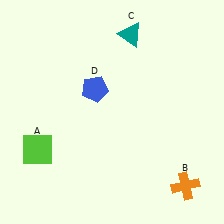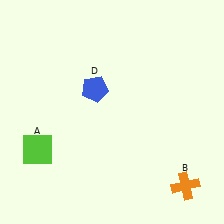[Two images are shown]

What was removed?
The teal triangle (C) was removed in Image 2.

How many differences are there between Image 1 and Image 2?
There is 1 difference between the two images.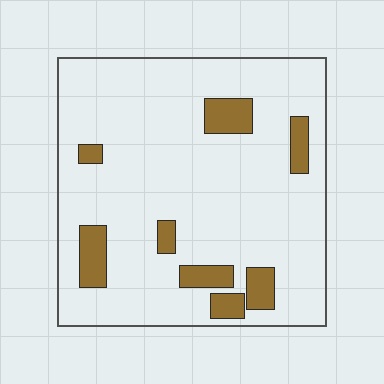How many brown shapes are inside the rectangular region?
8.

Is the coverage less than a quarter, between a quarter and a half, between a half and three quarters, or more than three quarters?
Less than a quarter.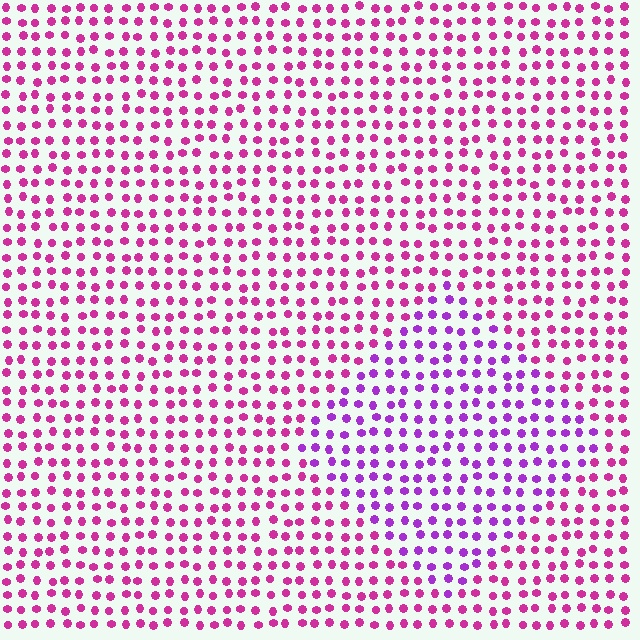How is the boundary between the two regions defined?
The boundary is defined purely by a slight shift in hue (about 34 degrees). Spacing, size, and orientation are identical on both sides.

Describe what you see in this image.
The image is filled with small magenta elements in a uniform arrangement. A diamond-shaped region is visible where the elements are tinted to a slightly different hue, forming a subtle color boundary.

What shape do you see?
I see a diamond.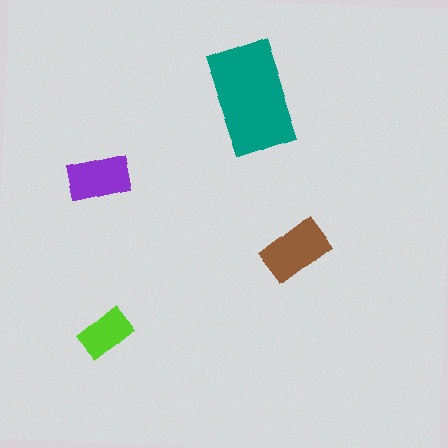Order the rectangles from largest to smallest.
the teal one, the brown one, the purple one, the lime one.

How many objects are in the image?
There are 4 objects in the image.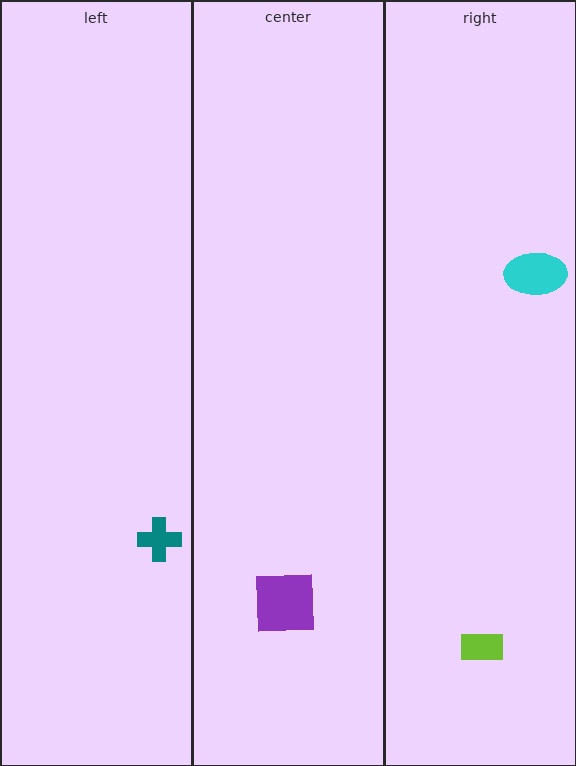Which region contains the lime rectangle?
The right region.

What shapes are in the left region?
The teal cross.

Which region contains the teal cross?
The left region.